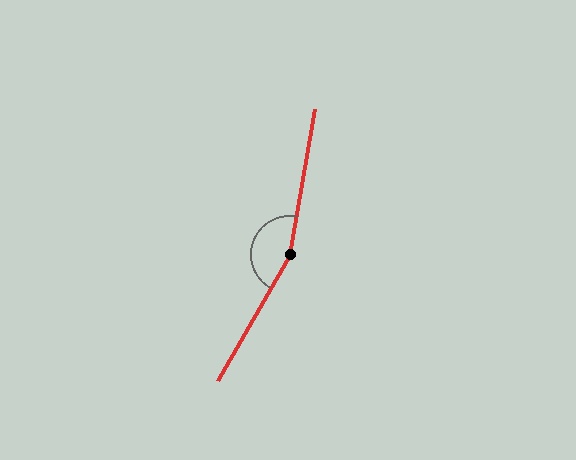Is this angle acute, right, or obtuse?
It is obtuse.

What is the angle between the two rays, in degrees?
Approximately 160 degrees.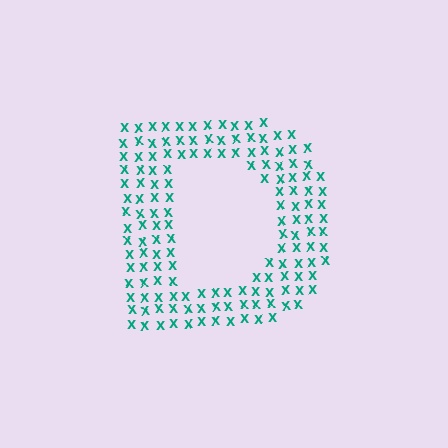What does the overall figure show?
The overall figure shows the letter D.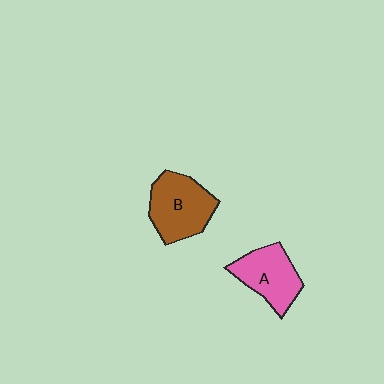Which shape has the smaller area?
Shape A (pink).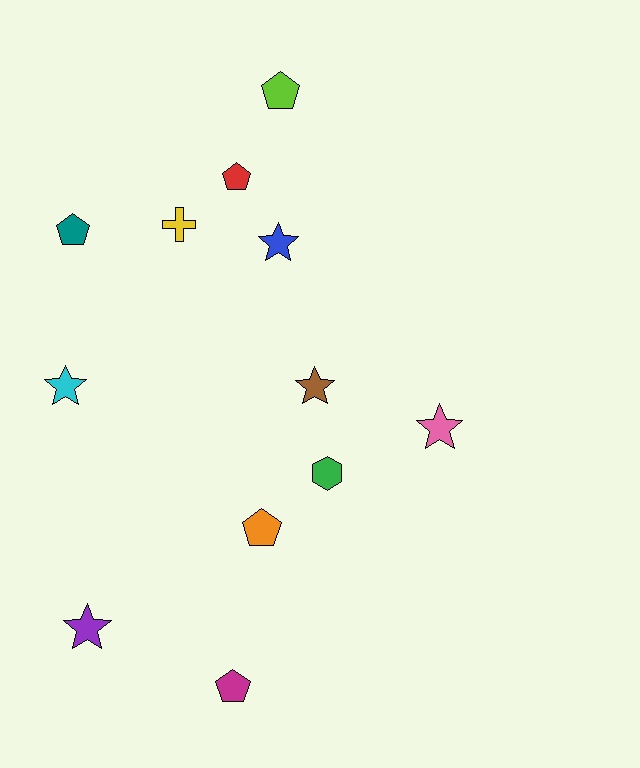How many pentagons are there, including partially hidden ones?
There are 5 pentagons.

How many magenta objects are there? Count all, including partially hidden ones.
There is 1 magenta object.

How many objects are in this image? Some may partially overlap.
There are 12 objects.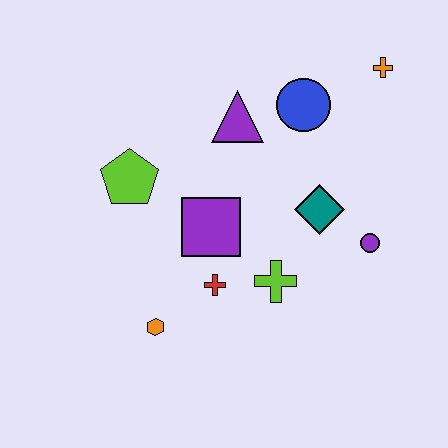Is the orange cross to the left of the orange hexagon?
No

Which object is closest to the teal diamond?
The purple circle is closest to the teal diamond.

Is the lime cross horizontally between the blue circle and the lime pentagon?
Yes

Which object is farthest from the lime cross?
The orange cross is farthest from the lime cross.